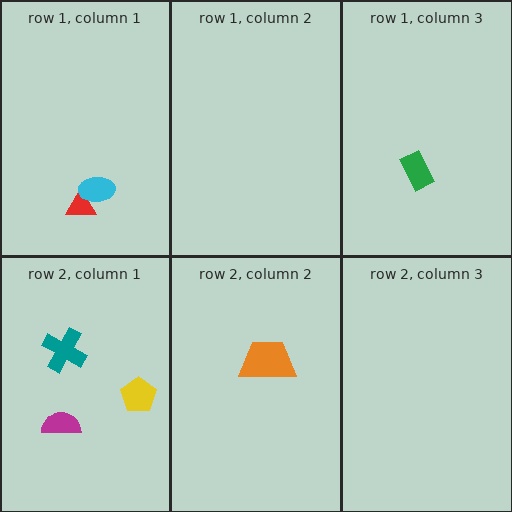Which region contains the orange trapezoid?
The row 2, column 2 region.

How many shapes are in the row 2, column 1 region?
3.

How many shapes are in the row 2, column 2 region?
1.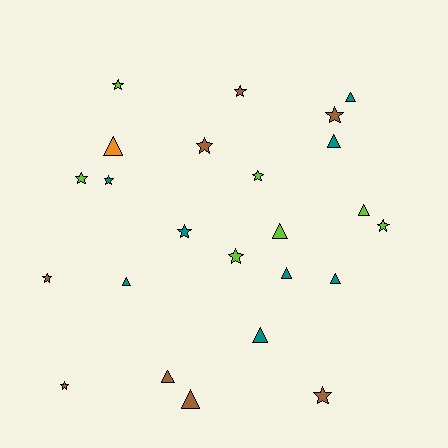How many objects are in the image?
There are 24 objects.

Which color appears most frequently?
Brown, with 8 objects.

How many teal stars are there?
There are 2 teal stars.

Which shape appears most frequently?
Star, with 13 objects.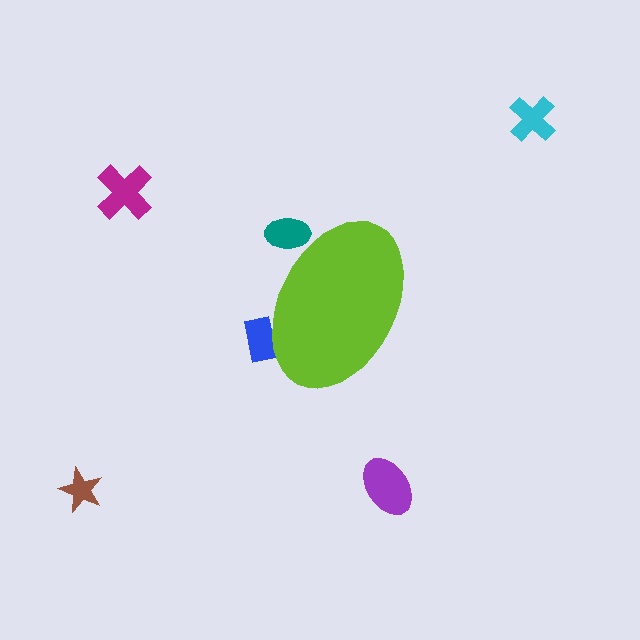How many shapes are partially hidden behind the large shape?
2 shapes are partially hidden.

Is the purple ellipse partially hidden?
No, the purple ellipse is fully visible.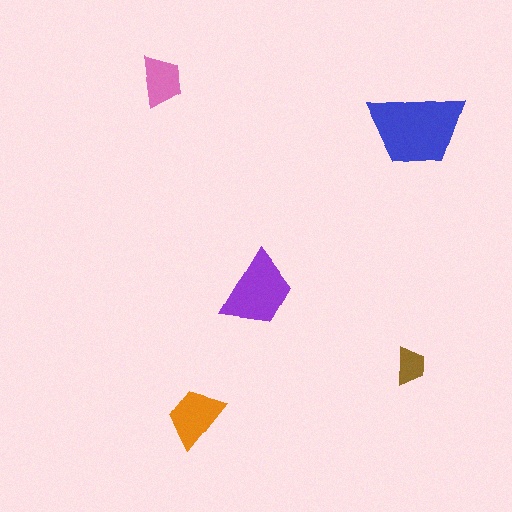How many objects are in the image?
There are 5 objects in the image.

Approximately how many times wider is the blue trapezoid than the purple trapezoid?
About 1.5 times wider.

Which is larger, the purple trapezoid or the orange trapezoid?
The purple one.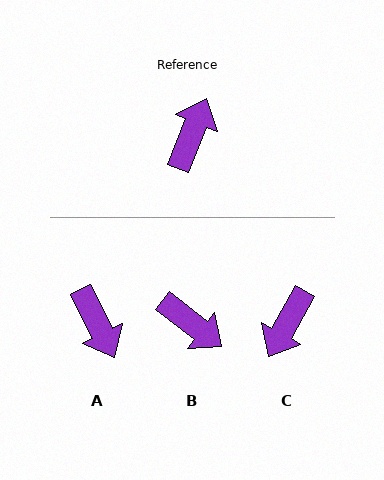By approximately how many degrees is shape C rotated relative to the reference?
Approximately 173 degrees counter-clockwise.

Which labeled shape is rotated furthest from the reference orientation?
C, about 173 degrees away.